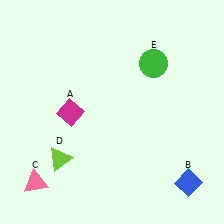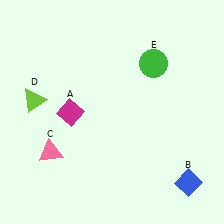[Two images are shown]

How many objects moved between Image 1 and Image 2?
2 objects moved between the two images.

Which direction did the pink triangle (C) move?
The pink triangle (C) moved up.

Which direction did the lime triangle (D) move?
The lime triangle (D) moved up.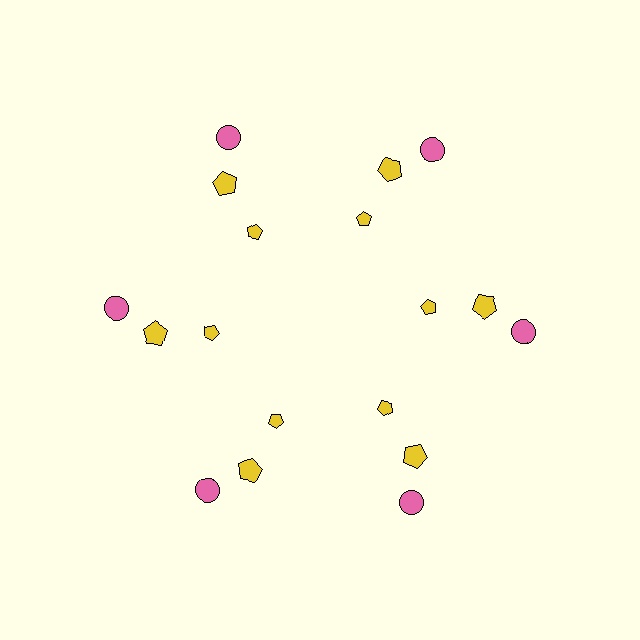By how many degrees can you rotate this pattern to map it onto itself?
The pattern maps onto itself every 60 degrees of rotation.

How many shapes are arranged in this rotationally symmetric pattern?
There are 18 shapes, arranged in 6 groups of 3.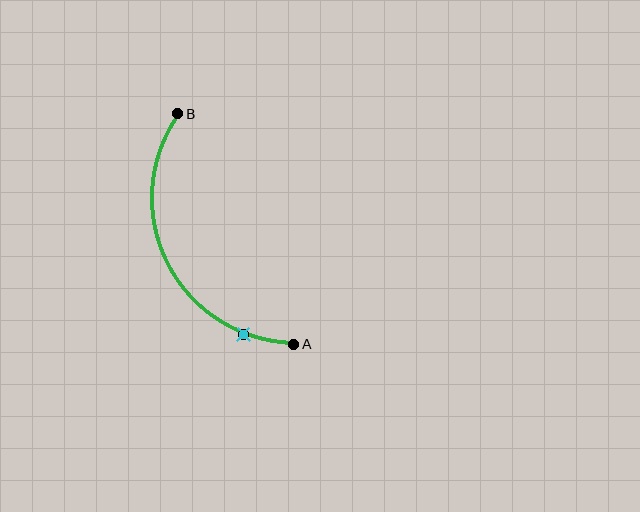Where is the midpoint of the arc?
The arc midpoint is the point on the curve farthest from the straight line joining A and B. It sits to the left of that line.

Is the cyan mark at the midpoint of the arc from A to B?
No. The cyan mark lies on the arc but is closer to endpoint A. The arc midpoint would be at the point on the curve equidistant along the arc from both A and B.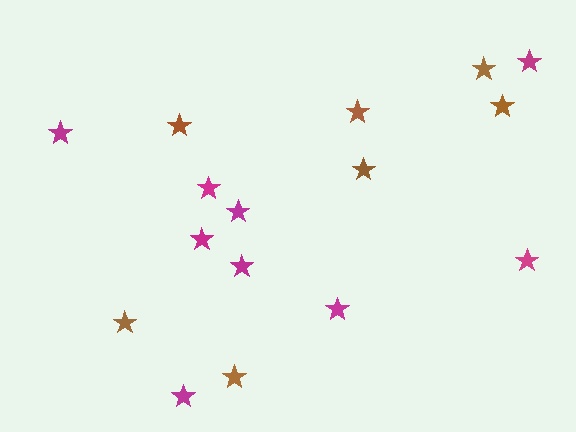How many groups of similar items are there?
There are 2 groups: one group of magenta stars (9) and one group of brown stars (7).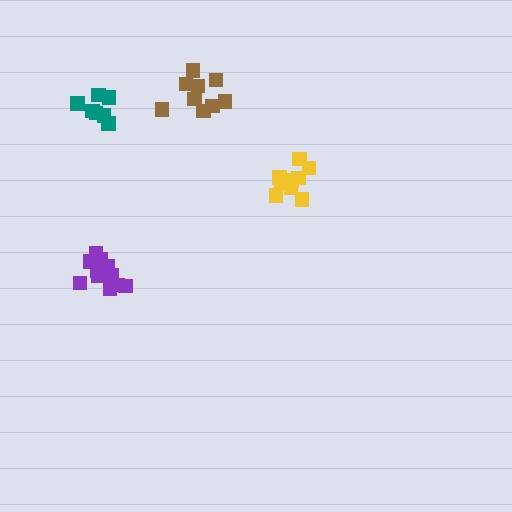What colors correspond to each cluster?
The clusters are colored: brown, purple, yellow, teal.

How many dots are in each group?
Group 1: 9 dots, Group 2: 13 dots, Group 3: 9 dots, Group 4: 7 dots (38 total).